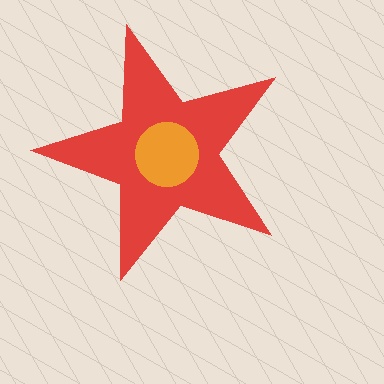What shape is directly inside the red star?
The orange circle.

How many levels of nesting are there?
2.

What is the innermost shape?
The orange circle.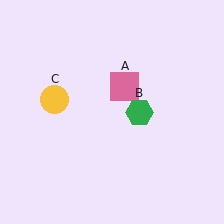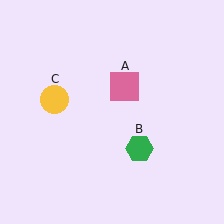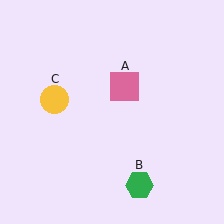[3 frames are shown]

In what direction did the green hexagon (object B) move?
The green hexagon (object B) moved down.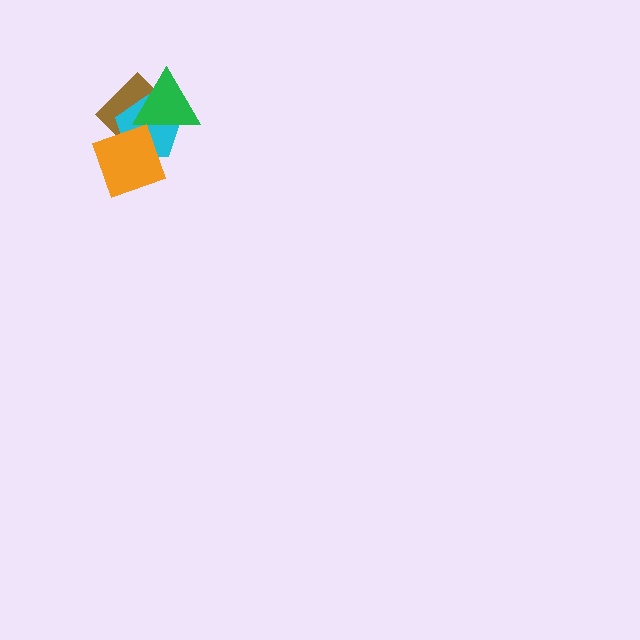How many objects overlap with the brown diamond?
3 objects overlap with the brown diamond.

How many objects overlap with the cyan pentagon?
3 objects overlap with the cyan pentagon.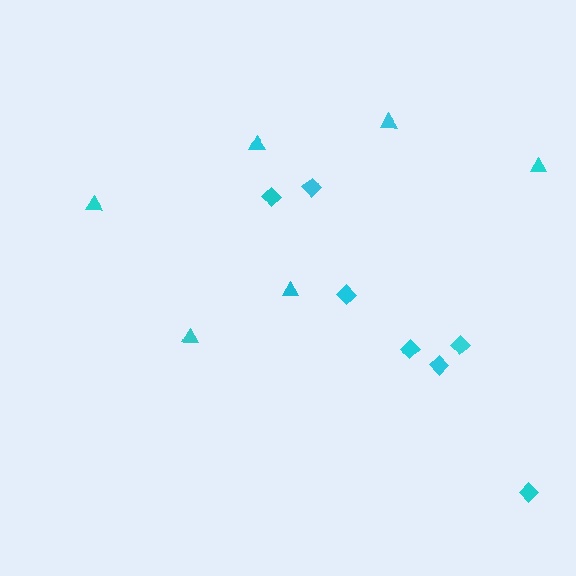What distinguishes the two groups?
There are 2 groups: one group of diamonds (7) and one group of triangles (6).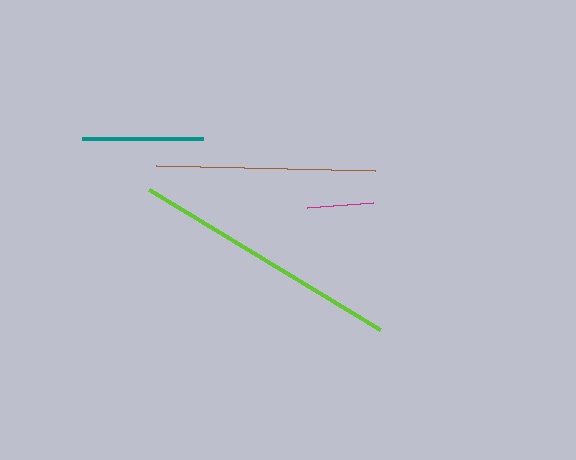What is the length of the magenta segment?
The magenta segment is approximately 66 pixels long.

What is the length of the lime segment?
The lime segment is approximately 270 pixels long.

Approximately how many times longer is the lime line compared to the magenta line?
The lime line is approximately 4.1 times the length of the magenta line.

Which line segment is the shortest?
The magenta line is the shortest at approximately 66 pixels.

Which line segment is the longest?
The lime line is the longest at approximately 270 pixels.